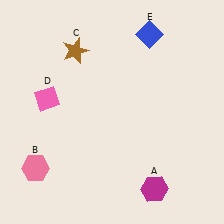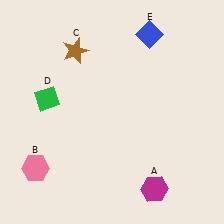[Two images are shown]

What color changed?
The diamond (D) changed from pink in Image 1 to green in Image 2.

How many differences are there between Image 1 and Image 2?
There is 1 difference between the two images.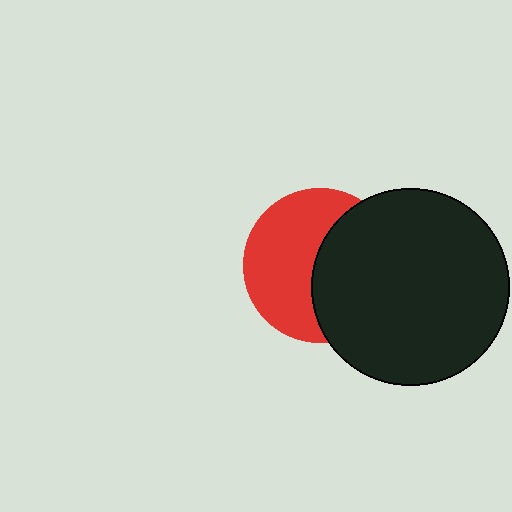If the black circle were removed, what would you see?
You would see the complete red circle.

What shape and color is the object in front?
The object in front is a black circle.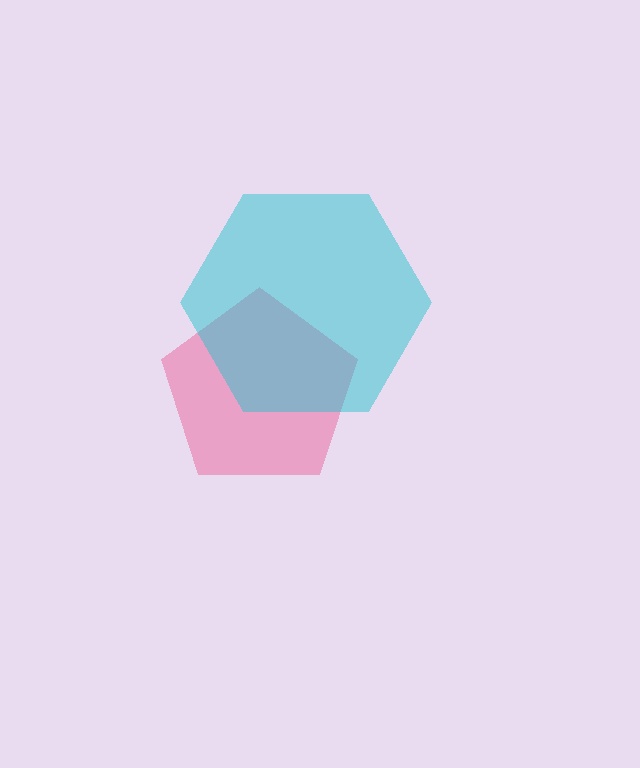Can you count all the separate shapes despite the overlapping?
Yes, there are 2 separate shapes.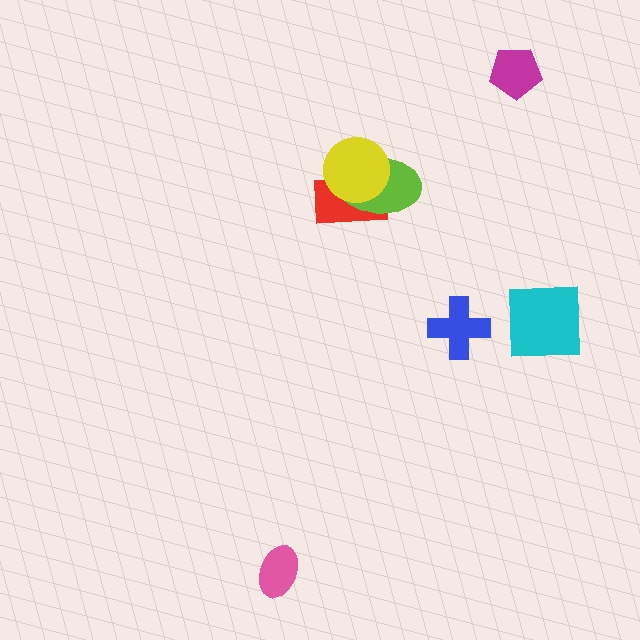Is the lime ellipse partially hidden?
Yes, it is partially covered by another shape.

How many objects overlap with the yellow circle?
2 objects overlap with the yellow circle.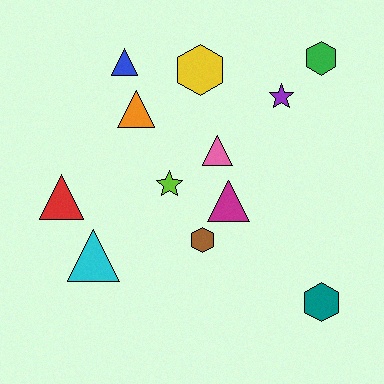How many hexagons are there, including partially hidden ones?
There are 4 hexagons.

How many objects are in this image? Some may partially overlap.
There are 12 objects.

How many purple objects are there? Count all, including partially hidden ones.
There is 1 purple object.